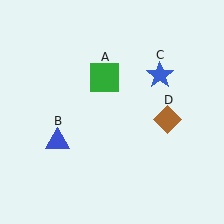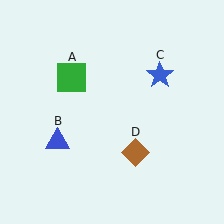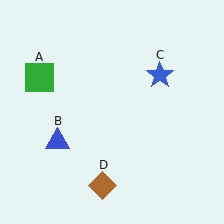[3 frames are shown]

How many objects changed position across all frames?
2 objects changed position: green square (object A), brown diamond (object D).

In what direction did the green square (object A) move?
The green square (object A) moved left.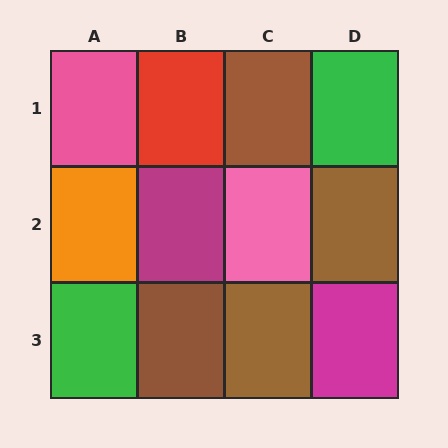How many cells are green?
2 cells are green.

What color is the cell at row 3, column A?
Green.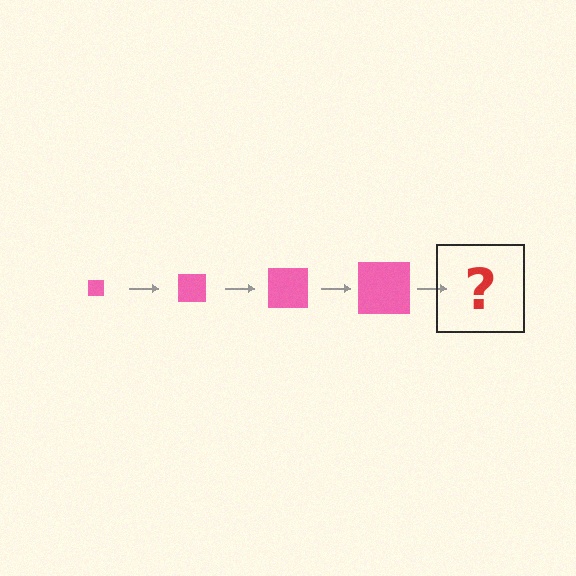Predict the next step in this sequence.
The next step is a pink square, larger than the previous one.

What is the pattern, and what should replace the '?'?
The pattern is that the square gets progressively larger each step. The '?' should be a pink square, larger than the previous one.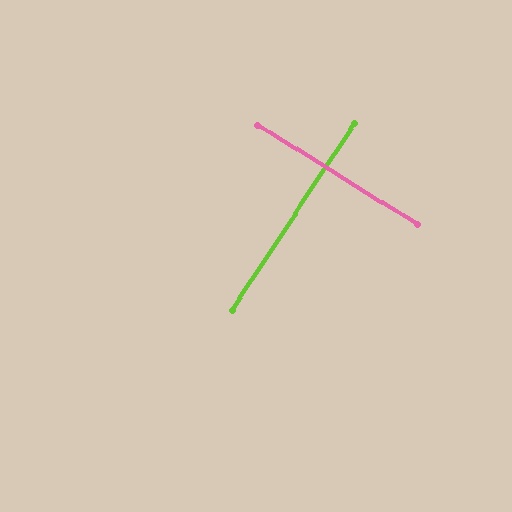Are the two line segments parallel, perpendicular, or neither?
Perpendicular — they meet at approximately 89°.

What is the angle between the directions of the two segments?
Approximately 89 degrees.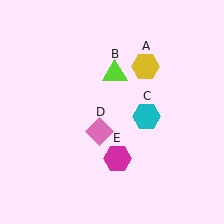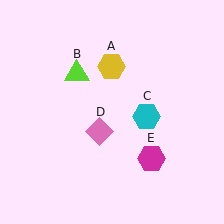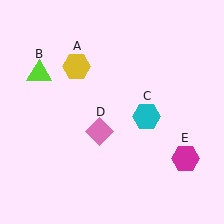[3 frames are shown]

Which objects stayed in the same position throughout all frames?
Cyan hexagon (object C) and pink diamond (object D) remained stationary.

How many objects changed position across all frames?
3 objects changed position: yellow hexagon (object A), lime triangle (object B), magenta hexagon (object E).